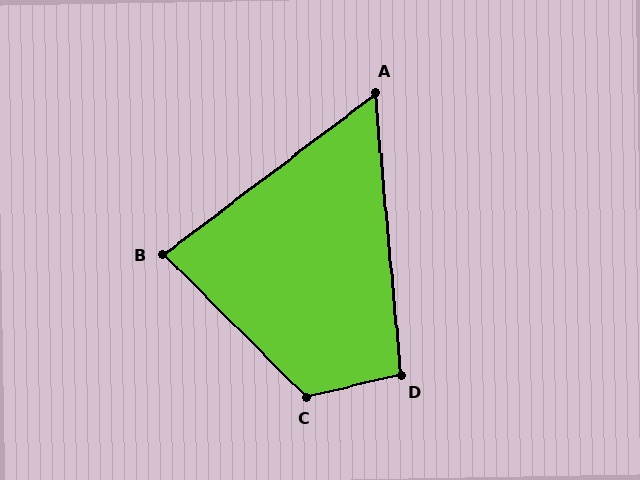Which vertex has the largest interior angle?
C, at approximately 122 degrees.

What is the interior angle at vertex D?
Approximately 98 degrees (obtuse).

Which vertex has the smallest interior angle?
A, at approximately 58 degrees.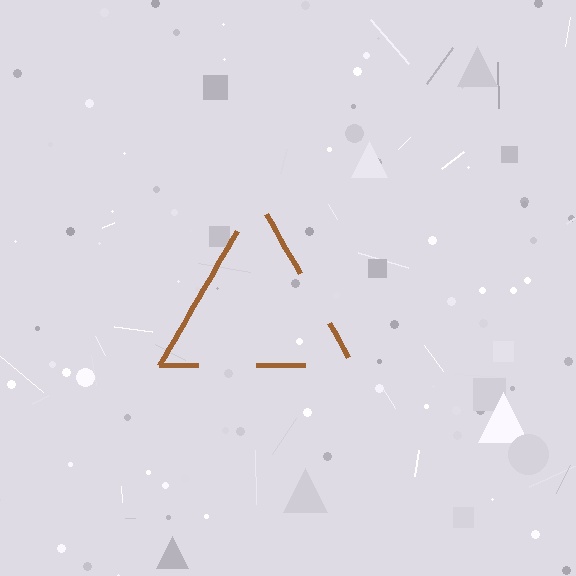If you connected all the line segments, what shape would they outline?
They would outline a triangle.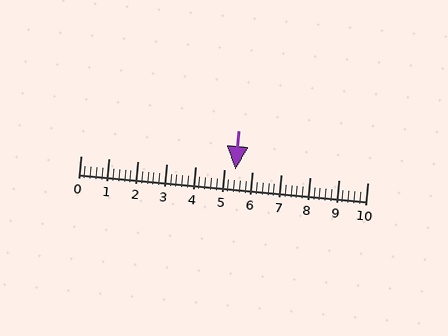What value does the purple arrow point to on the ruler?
The purple arrow points to approximately 5.4.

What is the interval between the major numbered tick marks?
The major tick marks are spaced 1 units apart.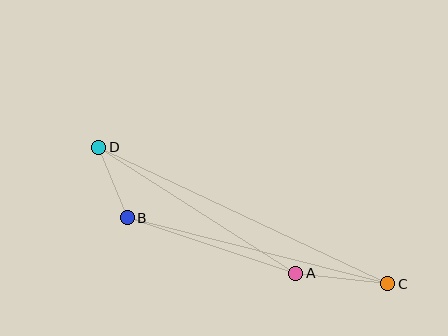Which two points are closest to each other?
Points B and D are closest to each other.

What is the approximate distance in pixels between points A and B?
The distance between A and B is approximately 177 pixels.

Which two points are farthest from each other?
Points C and D are farthest from each other.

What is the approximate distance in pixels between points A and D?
The distance between A and D is approximately 234 pixels.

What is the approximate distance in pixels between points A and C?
The distance between A and C is approximately 92 pixels.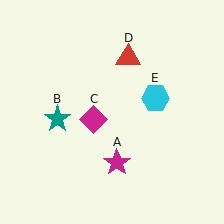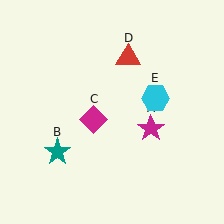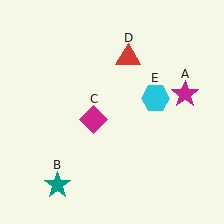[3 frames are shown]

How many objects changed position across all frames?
2 objects changed position: magenta star (object A), teal star (object B).